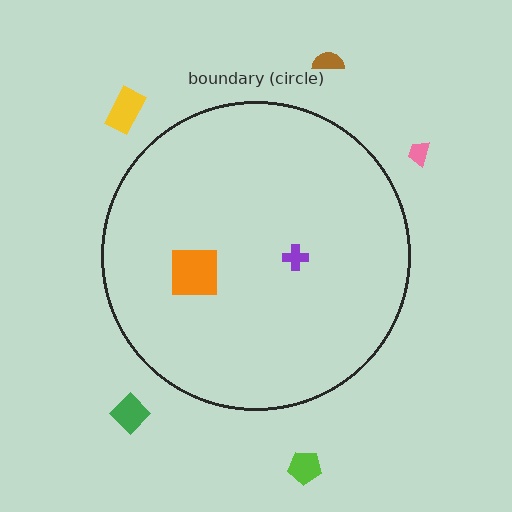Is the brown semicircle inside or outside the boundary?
Outside.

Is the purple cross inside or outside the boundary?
Inside.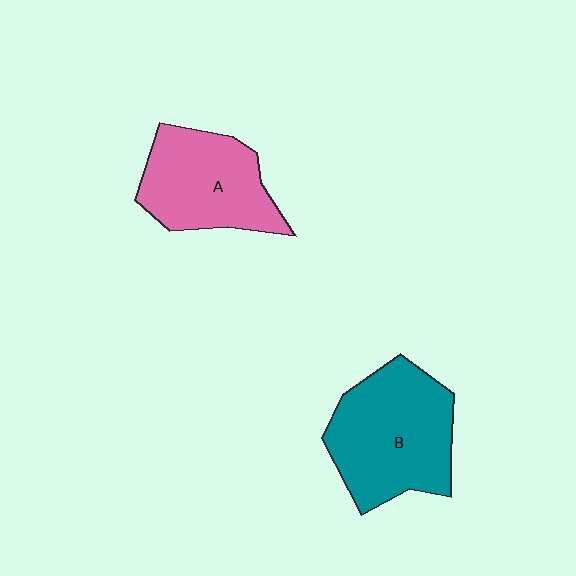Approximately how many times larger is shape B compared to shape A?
Approximately 1.2 times.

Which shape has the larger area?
Shape B (teal).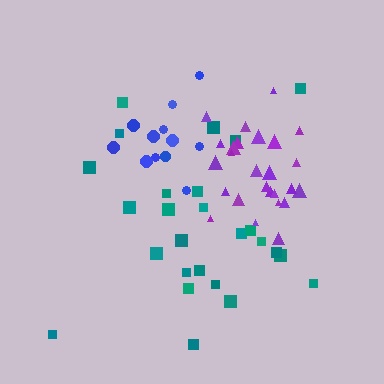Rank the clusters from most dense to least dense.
purple, blue, teal.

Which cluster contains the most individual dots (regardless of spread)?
Teal (26).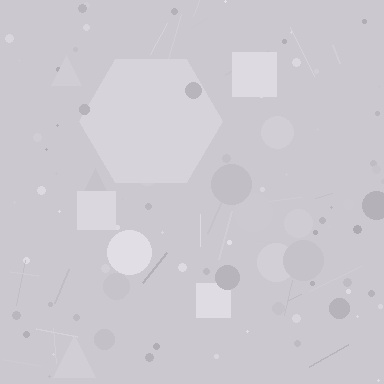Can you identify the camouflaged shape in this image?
The camouflaged shape is a hexagon.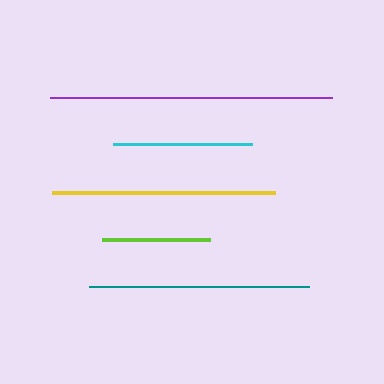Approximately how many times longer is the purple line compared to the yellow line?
The purple line is approximately 1.3 times the length of the yellow line.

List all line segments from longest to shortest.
From longest to shortest: purple, yellow, teal, cyan, lime.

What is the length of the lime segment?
The lime segment is approximately 108 pixels long.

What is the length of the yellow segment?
The yellow segment is approximately 223 pixels long.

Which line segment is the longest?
The purple line is the longest at approximately 282 pixels.